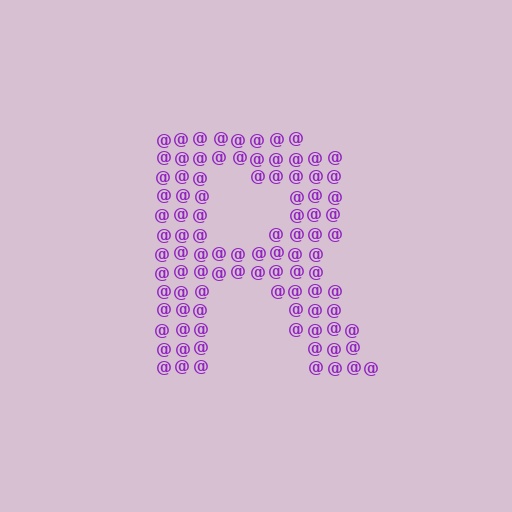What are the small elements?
The small elements are at signs.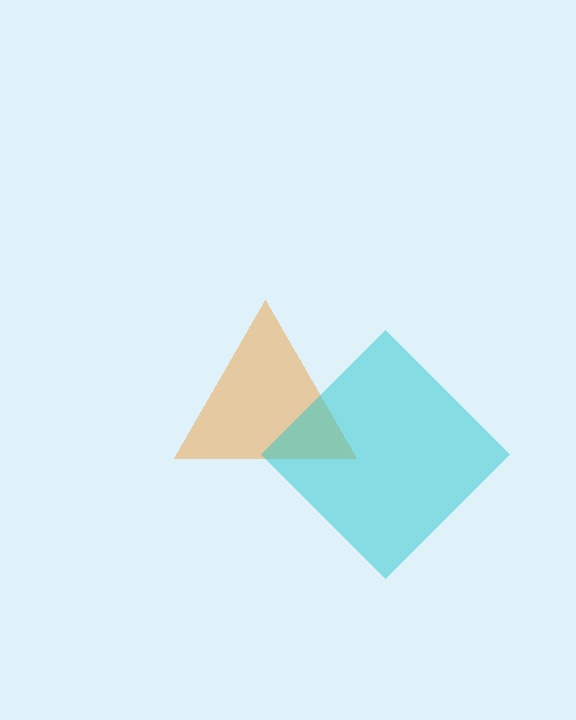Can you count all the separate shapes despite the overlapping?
Yes, there are 2 separate shapes.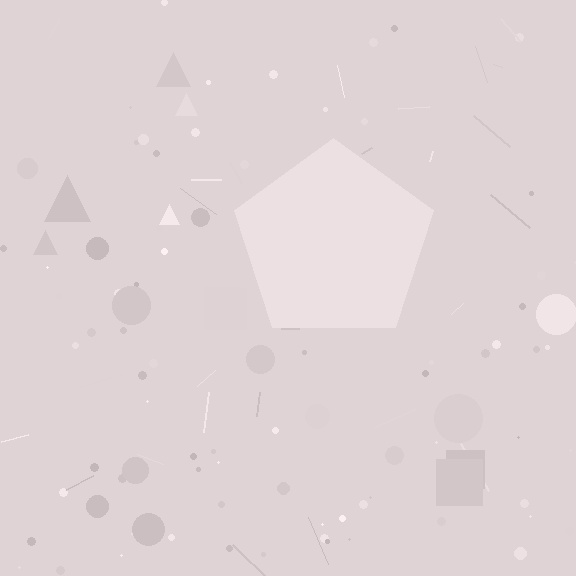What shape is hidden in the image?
A pentagon is hidden in the image.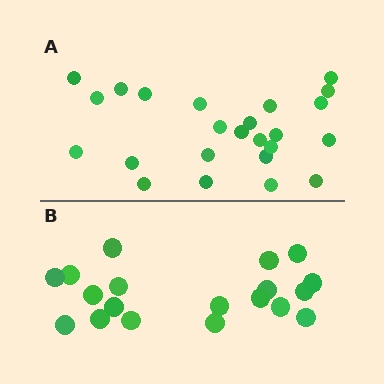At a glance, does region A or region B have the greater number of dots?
Region A (the top region) has more dots.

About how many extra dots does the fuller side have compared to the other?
Region A has about 5 more dots than region B.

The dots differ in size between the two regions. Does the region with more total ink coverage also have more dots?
No. Region B has more total ink coverage because its dots are larger, but region A actually contains more individual dots. Total area can be misleading — the number of items is what matters here.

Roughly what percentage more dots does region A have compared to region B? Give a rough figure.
About 25% more.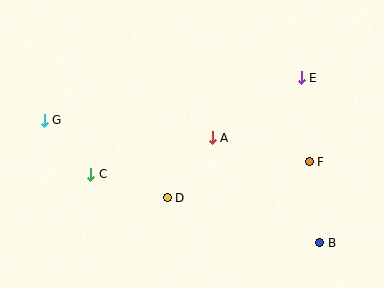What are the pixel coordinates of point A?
Point A is at (212, 138).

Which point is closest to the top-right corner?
Point E is closest to the top-right corner.